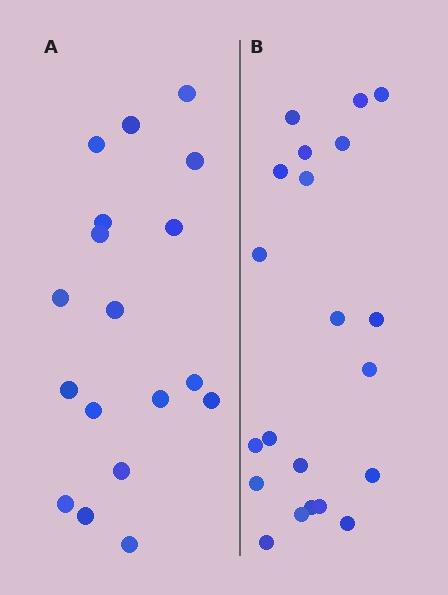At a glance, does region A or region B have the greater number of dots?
Region B (the right region) has more dots.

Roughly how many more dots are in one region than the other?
Region B has just a few more — roughly 2 or 3 more dots than region A.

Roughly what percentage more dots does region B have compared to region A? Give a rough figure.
About 15% more.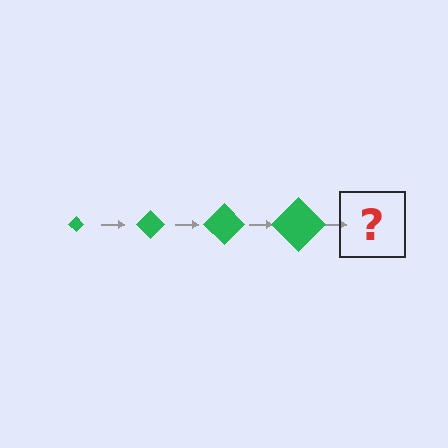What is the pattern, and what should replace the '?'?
The pattern is that the diamond gets progressively larger each step. The '?' should be a green diamond, larger than the previous one.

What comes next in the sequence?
The next element should be a green diamond, larger than the previous one.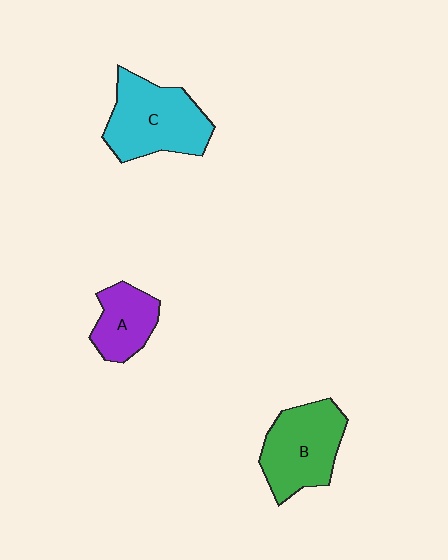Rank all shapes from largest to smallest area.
From largest to smallest: C (cyan), B (green), A (purple).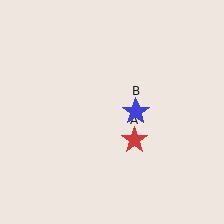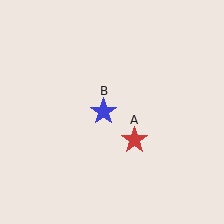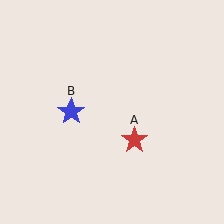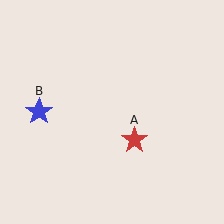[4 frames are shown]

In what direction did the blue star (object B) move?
The blue star (object B) moved left.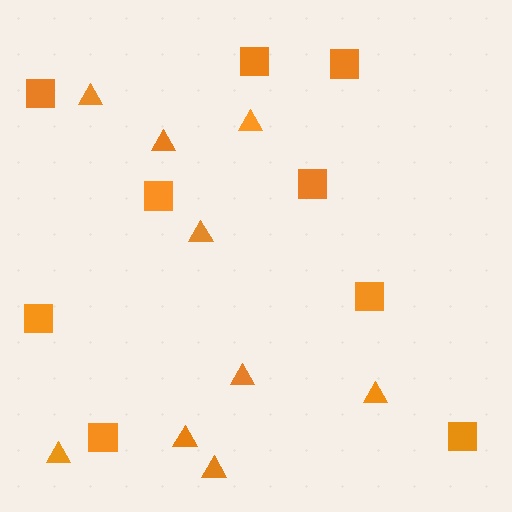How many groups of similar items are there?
There are 2 groups: one group of triangles (9) and one group of squares (9).